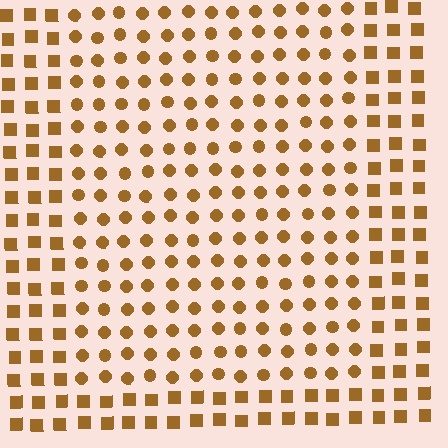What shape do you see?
I see a rectangle.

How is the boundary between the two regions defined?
The boundary is defined by a change in element shape: circles inside vs. squares outside. All elements share the same color and spacing.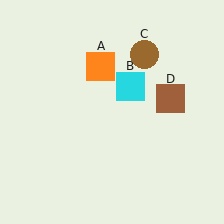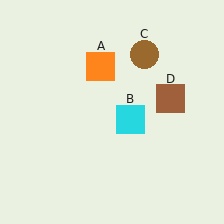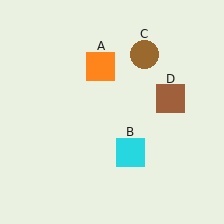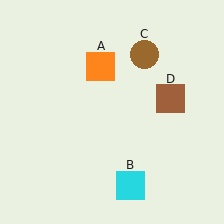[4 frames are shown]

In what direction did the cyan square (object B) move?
The cyan square (object B) moved down.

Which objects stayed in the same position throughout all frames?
Orange square (object A) and brown circle (object C) and brown square (object D) remained stationary.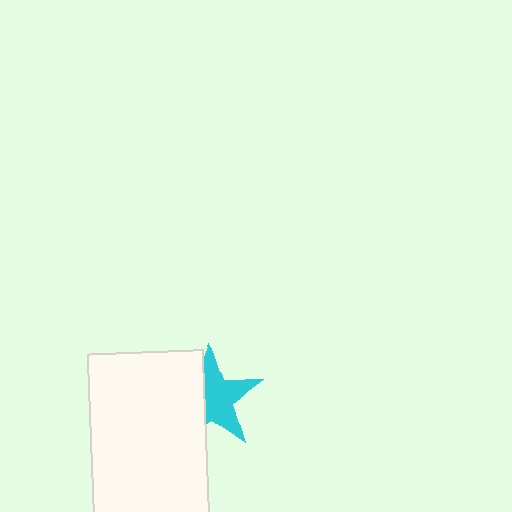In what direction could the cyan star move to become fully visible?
The cyan star could move right. That would shift it out from behind the white rectangle entirely.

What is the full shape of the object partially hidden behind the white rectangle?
The partially hidden object is a cyan star.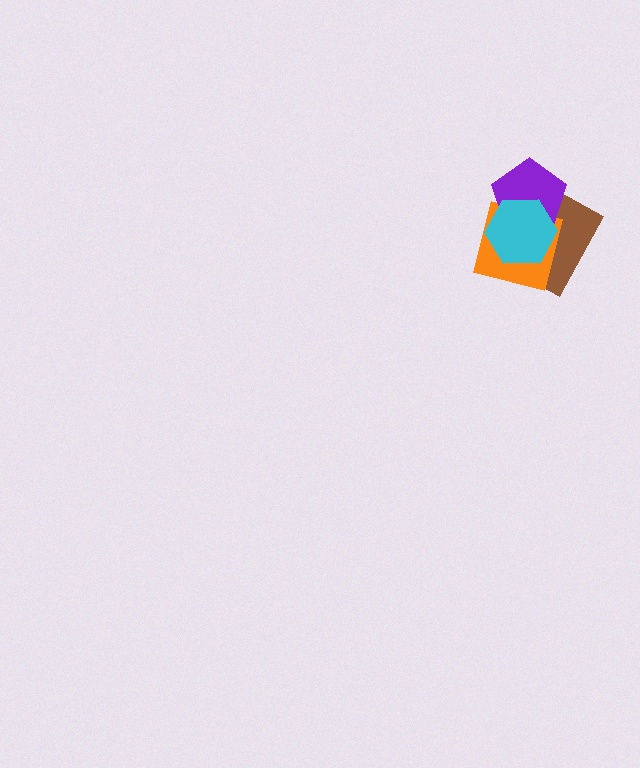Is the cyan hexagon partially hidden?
No, no other shape covers it.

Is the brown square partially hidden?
Yes, it is partially covered by another shape.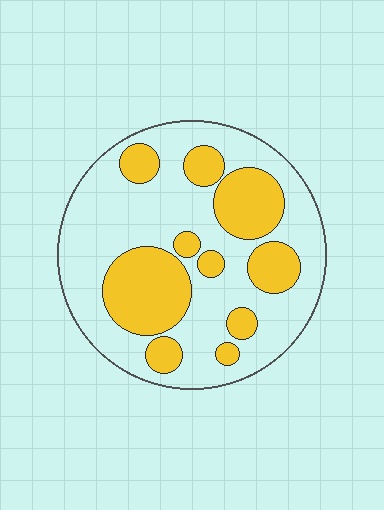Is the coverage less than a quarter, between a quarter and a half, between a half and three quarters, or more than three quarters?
Between a quarter and a half.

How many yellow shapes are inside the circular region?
10.